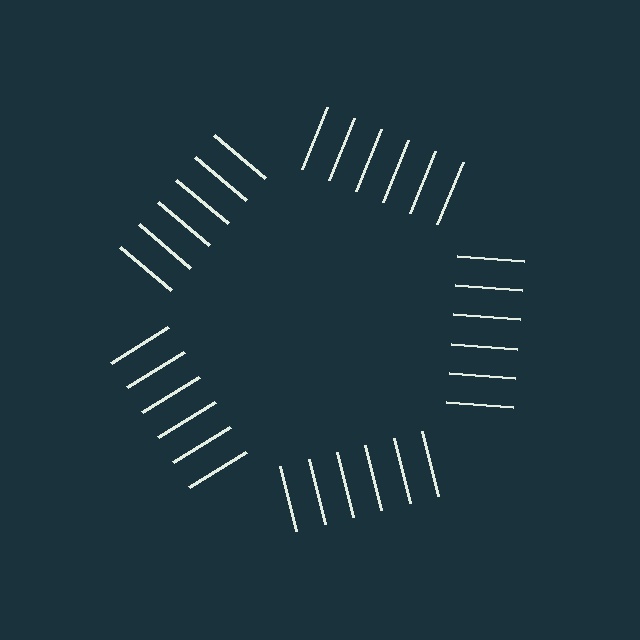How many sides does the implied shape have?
5 sides — the line-ends trace a pentagon.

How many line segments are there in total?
30 — 6 along each of the 5 edges.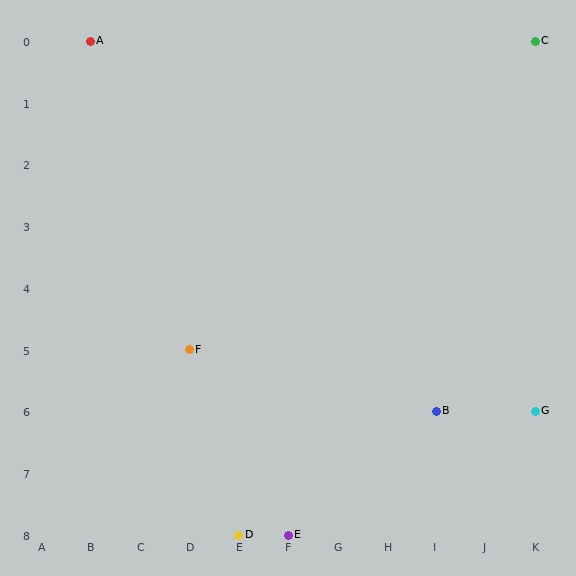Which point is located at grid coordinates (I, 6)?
Point B is at (I, 6).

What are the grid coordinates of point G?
Point G is at grid coordinates (K, 6).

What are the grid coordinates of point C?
Point C is at grid coordinates (K, 0).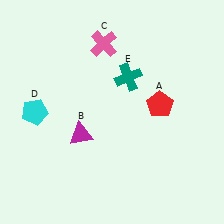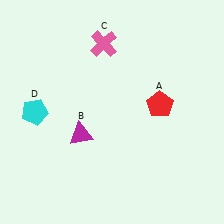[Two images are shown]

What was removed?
The teal cross (E) was removed in Image 2.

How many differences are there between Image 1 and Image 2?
There is 1 difference between the two images.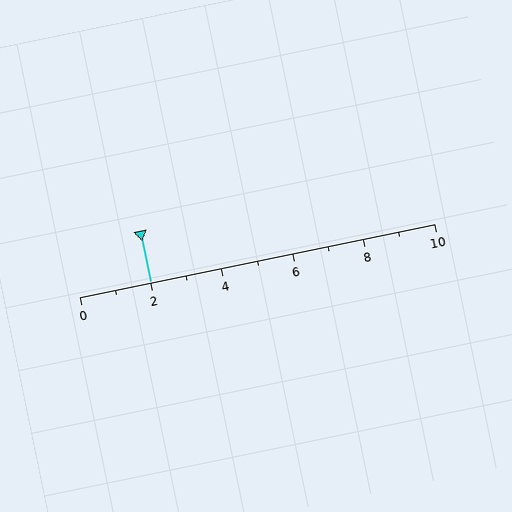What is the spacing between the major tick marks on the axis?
The major ticks are spaced 2 apart.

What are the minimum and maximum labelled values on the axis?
The axis runs from 0 to 10.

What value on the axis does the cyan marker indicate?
The marker indicates approximately 2.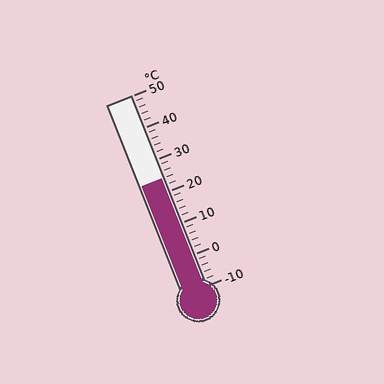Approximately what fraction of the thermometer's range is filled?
The thermometer is filled to approximately 55% of its range.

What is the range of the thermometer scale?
The thermometer scale ranges from -10°C to 50°C.